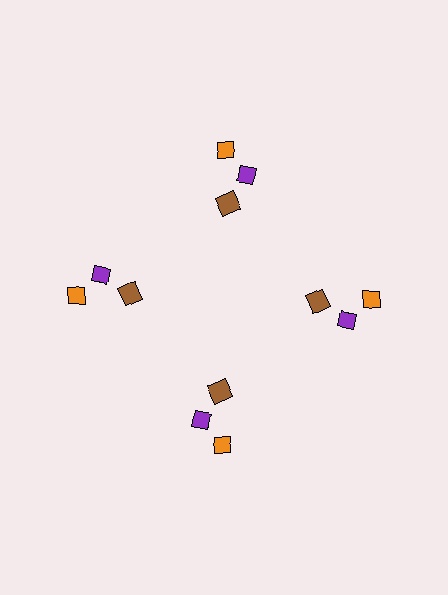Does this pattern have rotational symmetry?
Yes, this pattern has 4-fold rotational symmetry. It looks the same after rotating 90 degrees around the center.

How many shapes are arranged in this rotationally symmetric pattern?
There are 12 shapes, arranged in 4 groups of 3.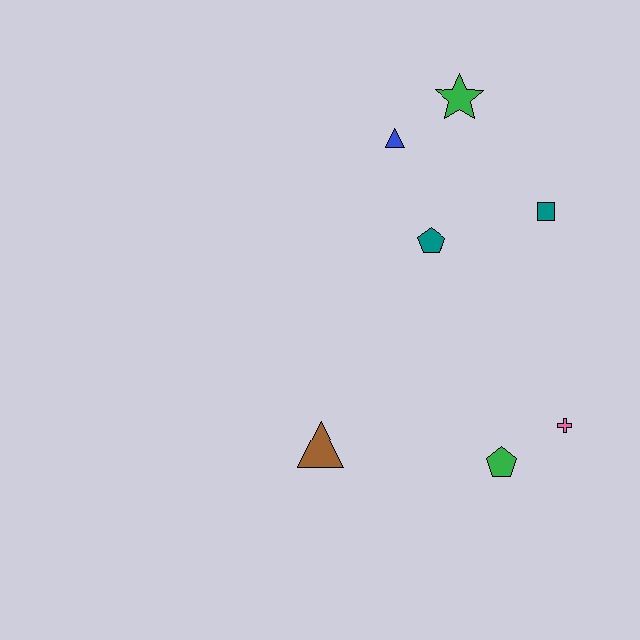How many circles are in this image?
There are no circles.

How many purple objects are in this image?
There are no purple objects.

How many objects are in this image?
There are 7 objects.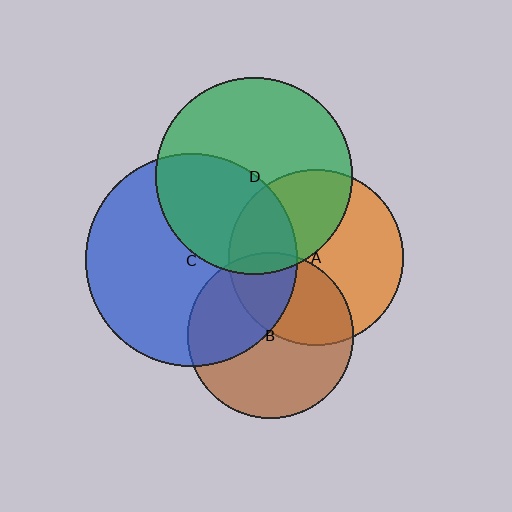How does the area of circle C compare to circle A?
Approximately 1.5 times.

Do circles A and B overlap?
Yes.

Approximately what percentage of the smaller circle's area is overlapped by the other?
Approximately 40%.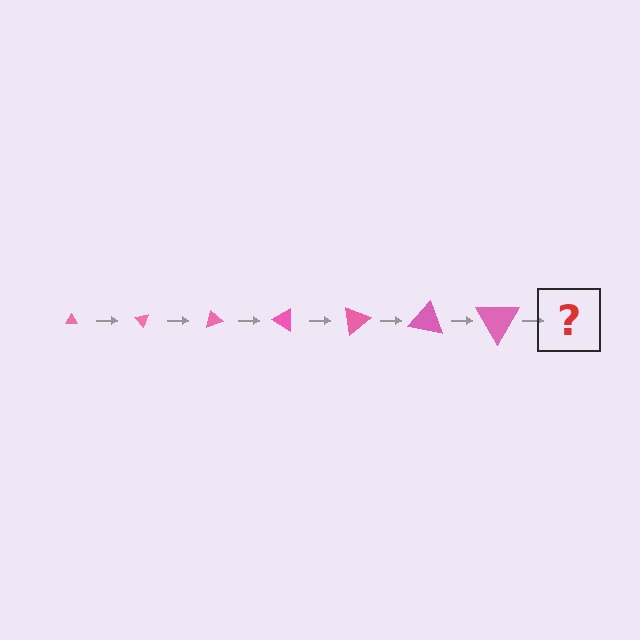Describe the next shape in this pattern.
It should be a triangle, larger than the previous one and rotated 350 degrees from the start.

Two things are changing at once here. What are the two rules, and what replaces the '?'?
The two rules are that the triangle grows larger each step and it rotates 50 degrees each step. The '?' should be a triangle, larger than the previous one and rotated 350 degrees from the start.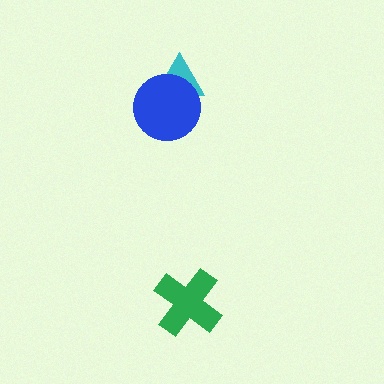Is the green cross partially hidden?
No, no other shape covers it.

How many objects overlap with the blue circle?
1 object overlaps with the blue circle.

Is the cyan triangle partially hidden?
Yes, it is partially covered by another shape.